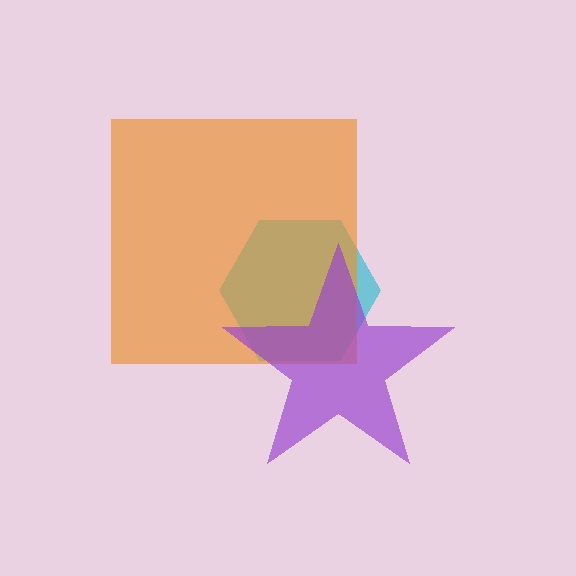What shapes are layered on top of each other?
The layered shapes are: a cyan hexagon, an orange square, a purple star.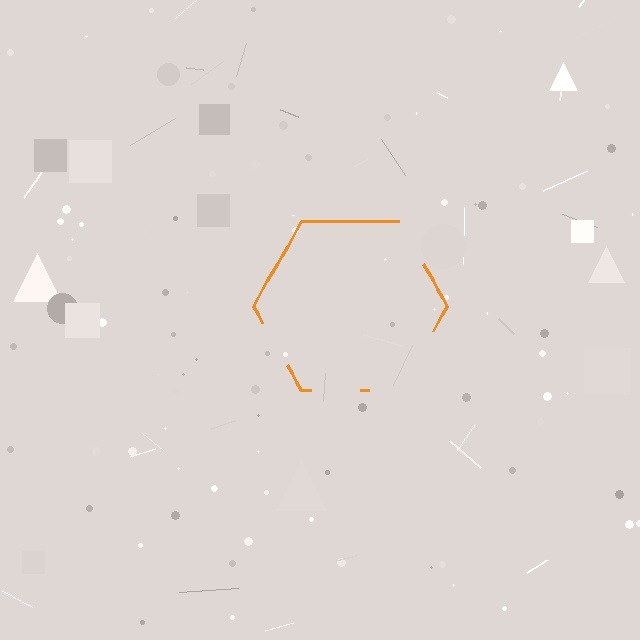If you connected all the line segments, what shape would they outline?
They would outline a hexagon.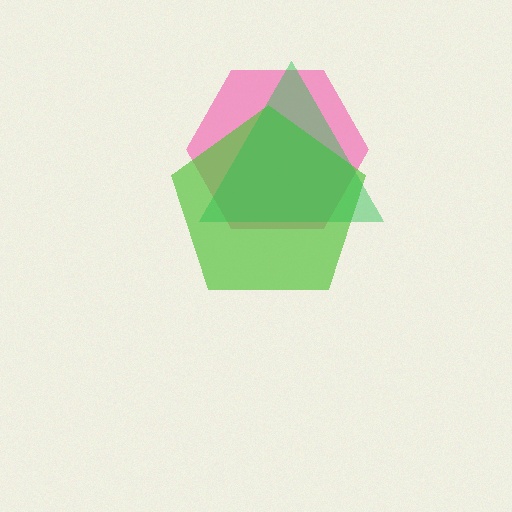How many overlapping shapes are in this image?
There are 3 overlapping shapes in the image.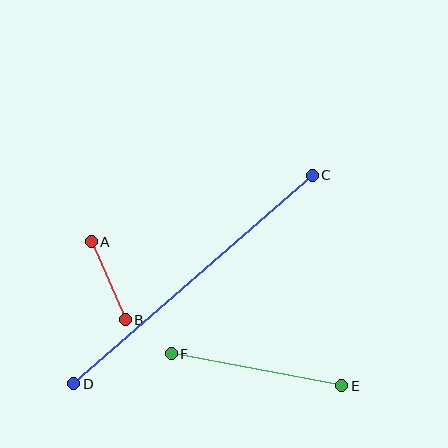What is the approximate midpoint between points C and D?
The midpoint is at approximately (193, 279) pixels.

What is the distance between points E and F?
The distance is approximately 174 pixels.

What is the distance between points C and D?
The distance is approximately 317 pixels.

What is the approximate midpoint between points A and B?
The midpoint is at approximately (108, 281) pixels.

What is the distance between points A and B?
The distance is approximately 85 pixels.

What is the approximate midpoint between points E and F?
The midpoint is at approximately (256, 370) pixels.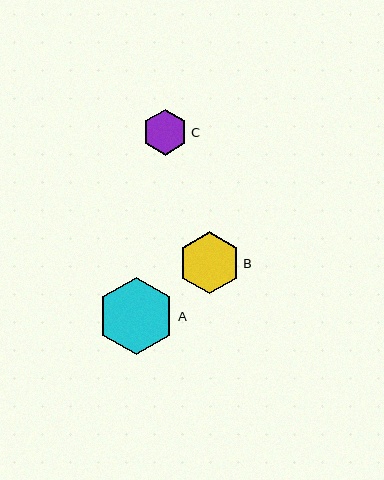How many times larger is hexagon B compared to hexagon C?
Hexagon B is approximately 1.4 times the size of hexagon C.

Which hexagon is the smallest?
Hexagon C is the smallest with a size of approximately 46 pixels.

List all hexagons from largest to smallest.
From largest to smallest: A, B, C.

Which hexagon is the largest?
Hexagon A is the largest with a size of approximately 77 pixels.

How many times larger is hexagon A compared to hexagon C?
Hexagon A is approximately 1.7 times the size of hexagon C.